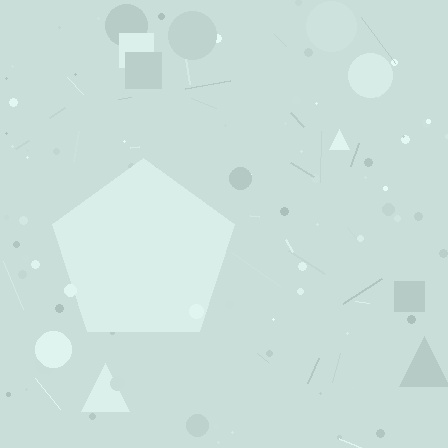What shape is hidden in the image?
A pentagon is hidden in the image.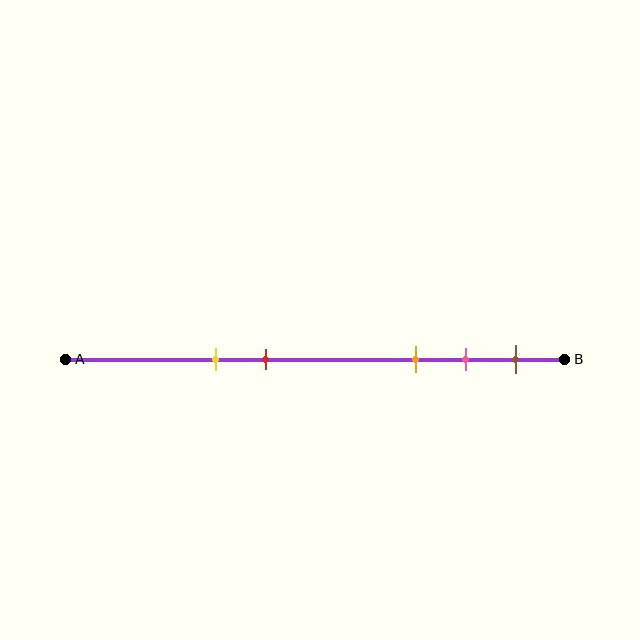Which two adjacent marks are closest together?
The pink and brown marks are the closest adjacent pair.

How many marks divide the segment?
There are 5 marks dividing the segment.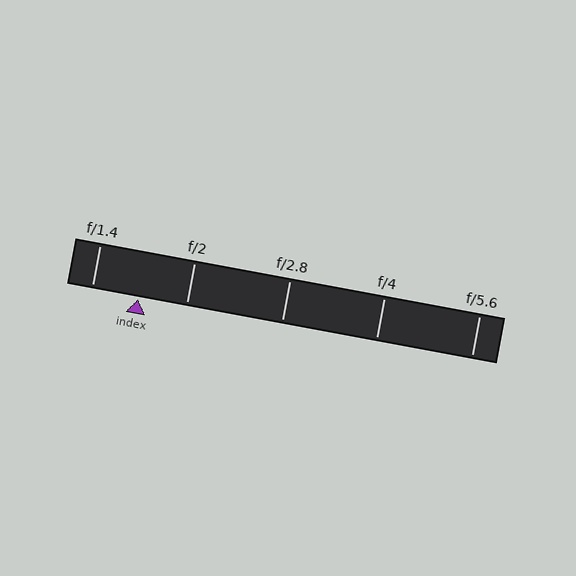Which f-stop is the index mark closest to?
The index mark is closest to f/1.4.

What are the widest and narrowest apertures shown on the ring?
The widest aperture shown is f/1.4 and the narrowest is f/5.6.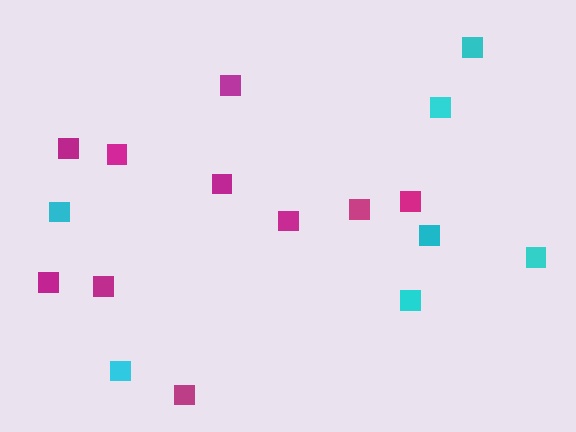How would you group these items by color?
There are 2 groups: one group of magenta squares (10) and one group of cyan squares (7).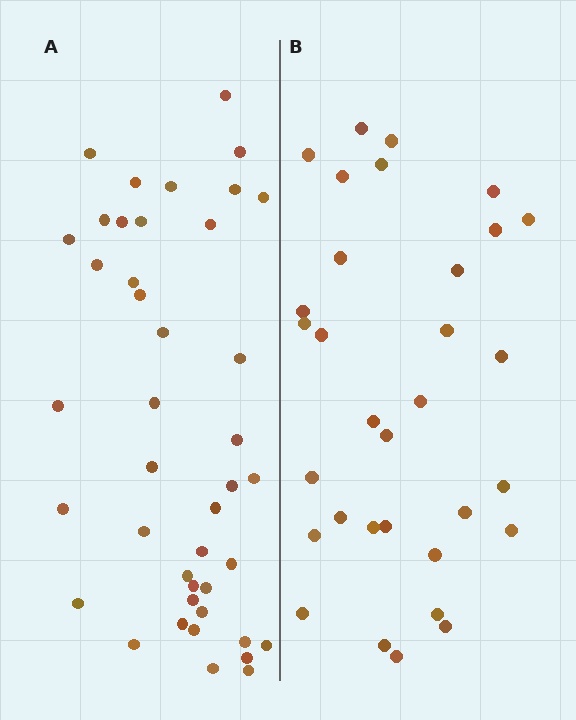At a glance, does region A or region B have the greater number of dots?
Region A (the left region) has more dots.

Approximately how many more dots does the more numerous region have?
Region A has roughly 10 or so more dots than region B.